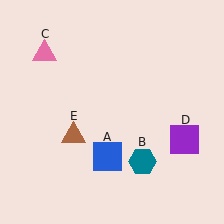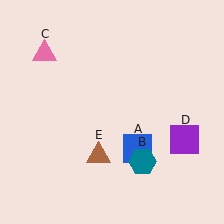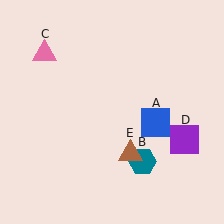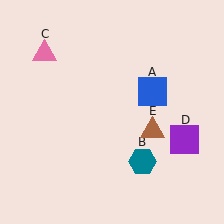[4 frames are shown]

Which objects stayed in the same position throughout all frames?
Teal hexagon (object B) and pink triangle (object C) and purple square (object D) remained stationary.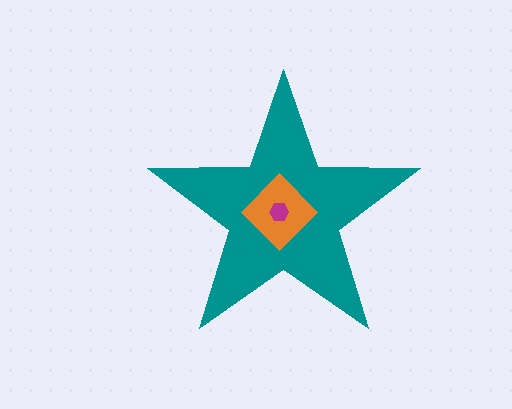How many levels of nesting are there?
3.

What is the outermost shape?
The teal star.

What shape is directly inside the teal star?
The orange diamond.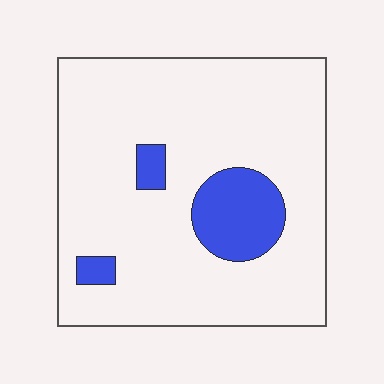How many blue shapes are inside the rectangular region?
3.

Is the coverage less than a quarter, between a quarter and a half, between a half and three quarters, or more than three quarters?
Less than a quarter.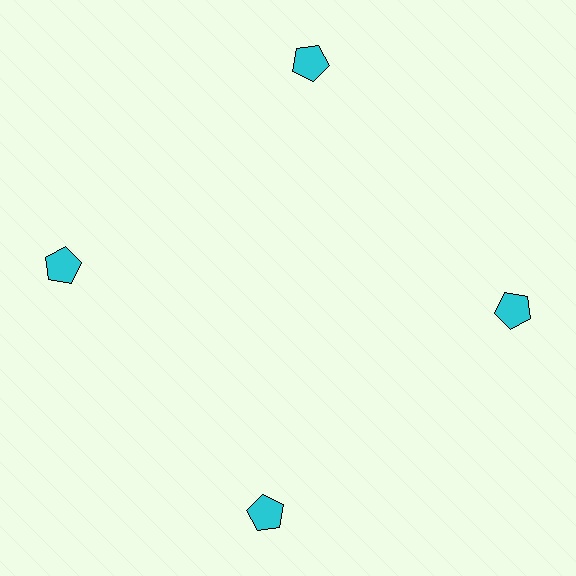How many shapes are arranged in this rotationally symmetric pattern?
There are 4 shapes, arranged in 4 groups of 1.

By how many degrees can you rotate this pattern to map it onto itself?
The pattern maps onto itself every 90 degrees of rotation.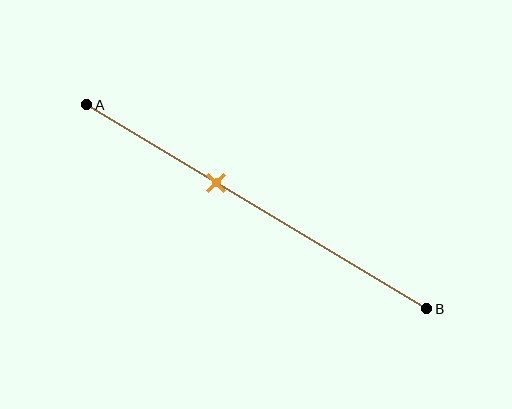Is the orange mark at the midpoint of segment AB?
No, the mark is at about 40% from A, not at the 50% midpoint.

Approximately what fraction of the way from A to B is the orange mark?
The orange mark is approximately 40% of the way from A to B.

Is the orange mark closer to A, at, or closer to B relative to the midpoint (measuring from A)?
The orange mark is closer to point A than the midpoint of segment AB.